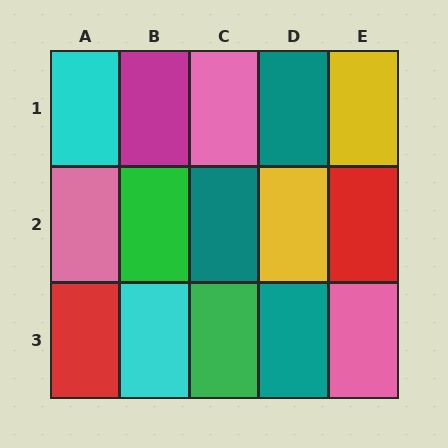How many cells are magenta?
1 cell is magenta.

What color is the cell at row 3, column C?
Green.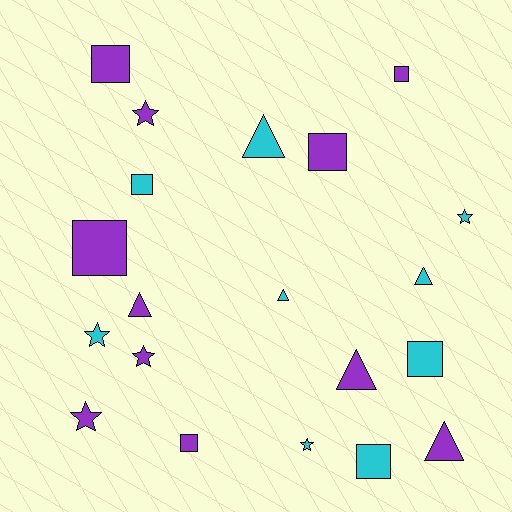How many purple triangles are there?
There are 3 purple triangles.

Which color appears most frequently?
Purple, with 11 objects.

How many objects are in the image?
There are 20 objects.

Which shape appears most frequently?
Square, with 8 objects.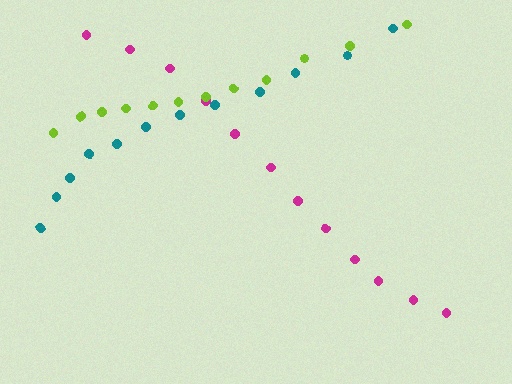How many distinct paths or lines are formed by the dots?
There are 3 distinct paths.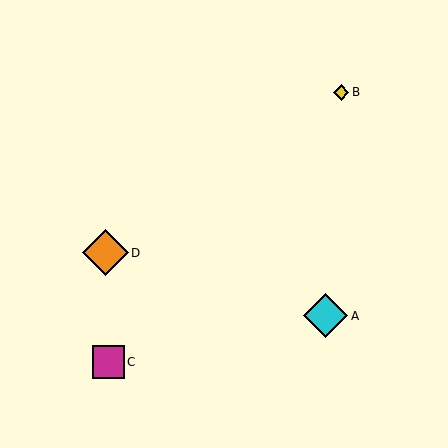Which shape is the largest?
The orange diamond (labeled D) is the largest.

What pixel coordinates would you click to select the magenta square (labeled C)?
Click at (108, 362) to select the magenta square C.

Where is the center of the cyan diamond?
The center of the cyan diamond is at (326, 316).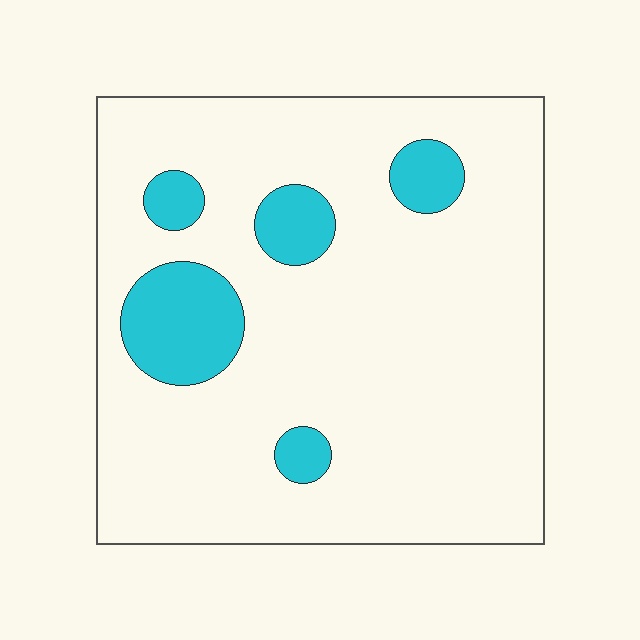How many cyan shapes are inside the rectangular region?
5.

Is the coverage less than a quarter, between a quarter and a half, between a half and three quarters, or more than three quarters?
Less than a quarter.